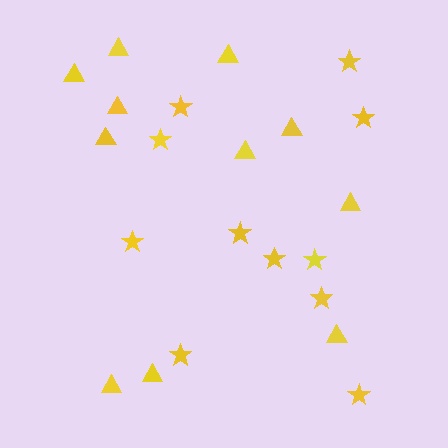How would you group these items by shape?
There are 2 groups: one group of triangles (11) and one group of stars (11).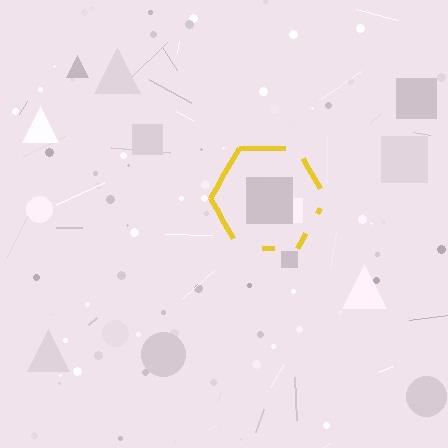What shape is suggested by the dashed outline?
The dashed outline suggests a hexagon.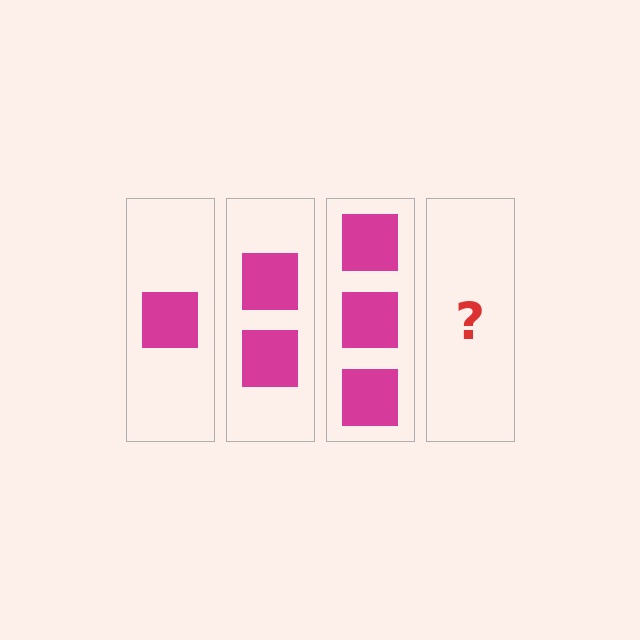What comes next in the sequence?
The next element should be 4 squares.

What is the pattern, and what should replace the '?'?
The pattern is that each step adds one more square. The '?' should be 4 squares.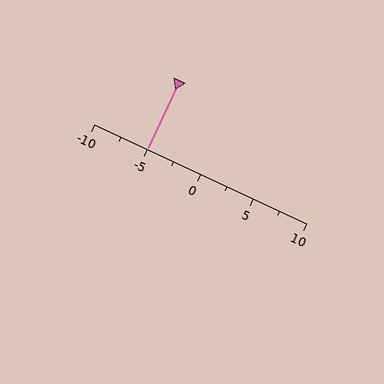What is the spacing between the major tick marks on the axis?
The major ticks are spaced 5 apart.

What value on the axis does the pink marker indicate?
The marker indicates approximately -5.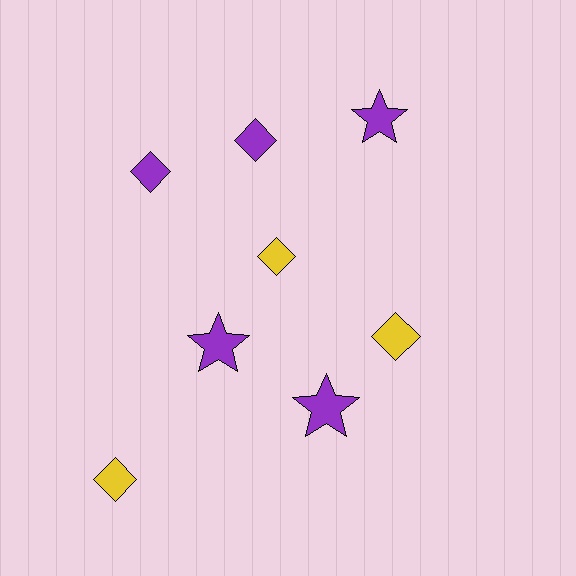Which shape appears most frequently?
Diamond, with 5 objects.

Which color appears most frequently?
Purple, with 5 objects.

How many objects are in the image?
There are 8 objects.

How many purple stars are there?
There are 3 purple stars.